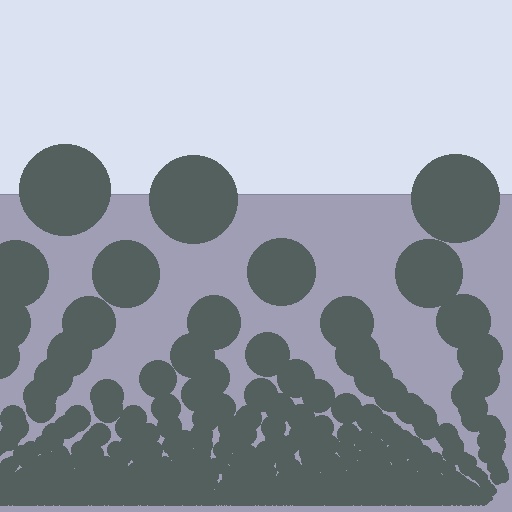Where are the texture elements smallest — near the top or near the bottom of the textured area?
Near the bottom.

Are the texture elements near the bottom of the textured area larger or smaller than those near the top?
Smaller. The gradient is inverted — elements near the bottom are smaller and denser.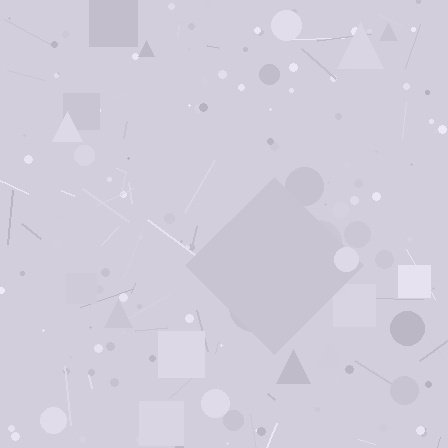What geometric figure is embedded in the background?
A diamond is embedded in the background.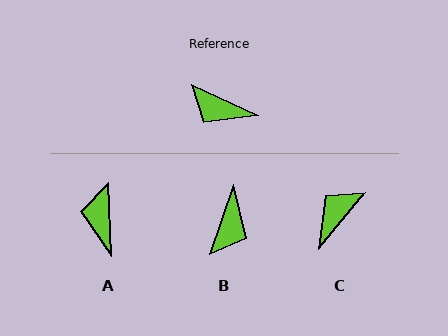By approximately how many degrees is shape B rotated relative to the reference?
Approximately 95 degrees counter-clockwise.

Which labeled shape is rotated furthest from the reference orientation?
C, about 105 degrees away.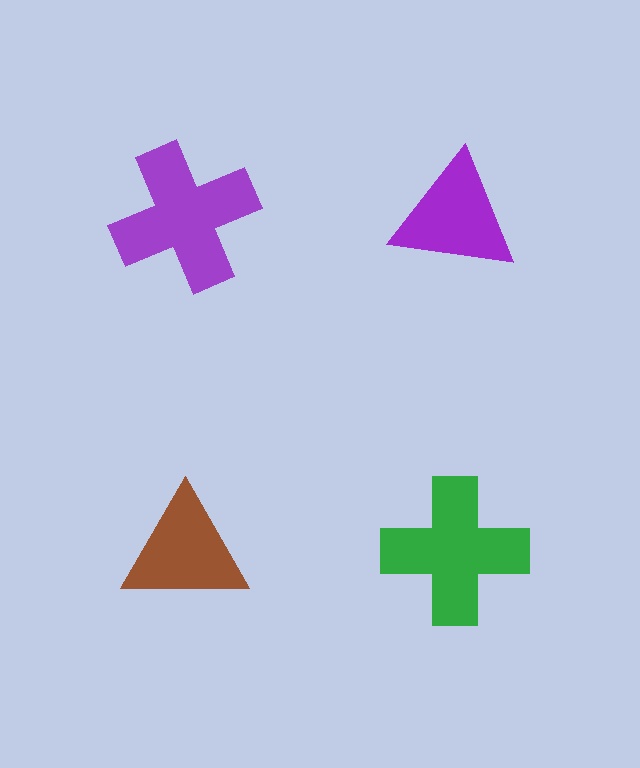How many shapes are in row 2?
2 shapes.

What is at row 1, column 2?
A purple triangle.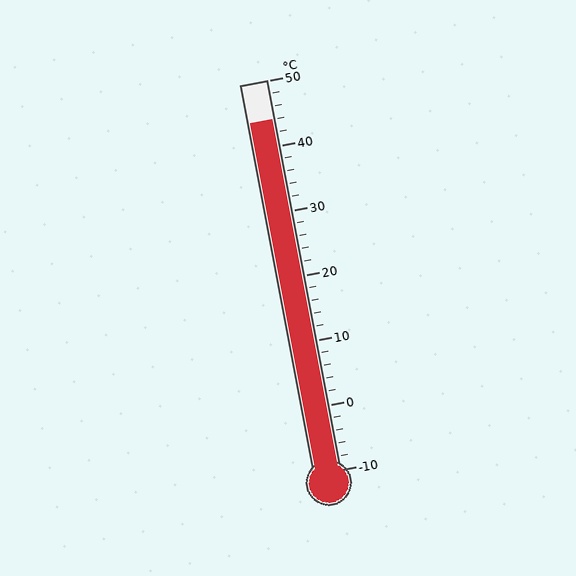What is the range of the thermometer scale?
The thermometer scale ranges from -10°C to 50°C.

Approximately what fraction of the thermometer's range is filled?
The thermometer is filled to approximately 90% of its range.